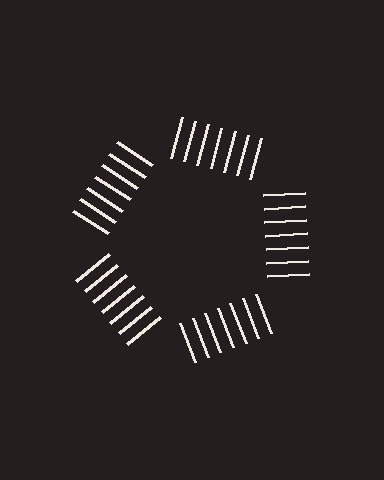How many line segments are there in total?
35 — 7 along each of the 5 edges.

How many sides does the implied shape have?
5 sides — the line-ends trace a pentagon.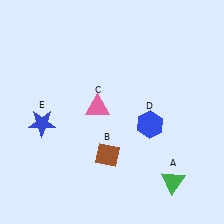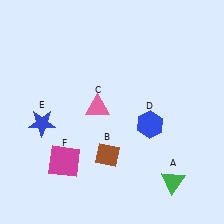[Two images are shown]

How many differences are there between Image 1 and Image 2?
There is 1 difference between the two images.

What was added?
A magenta square (F) was added in Image 2.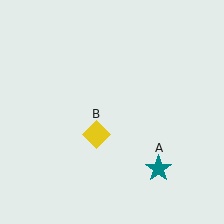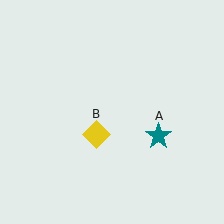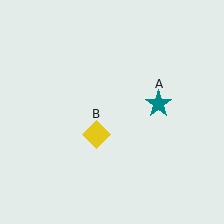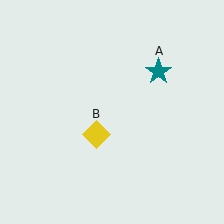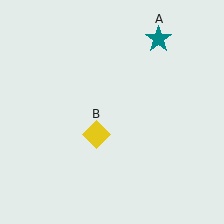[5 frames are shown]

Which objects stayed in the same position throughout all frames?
Yellow diamond (object B) remained stationary.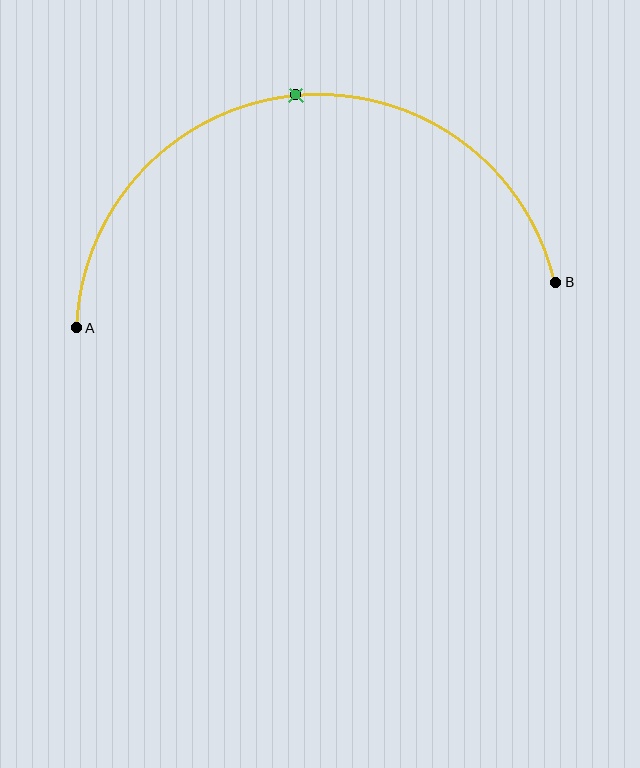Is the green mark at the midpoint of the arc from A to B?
Yes. The green mark lies on the arc at equal arc-length from both A and B — it is the arc midpoint.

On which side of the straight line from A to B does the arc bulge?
The arc bulges above the straight line connecting A and B.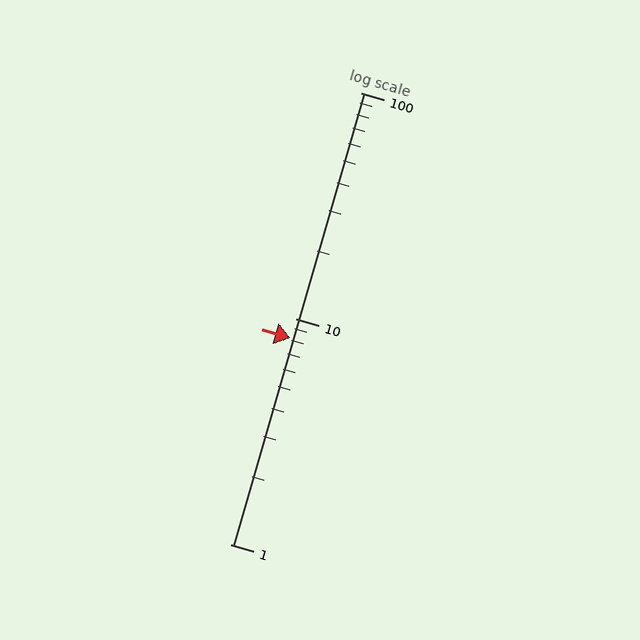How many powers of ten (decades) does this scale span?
The scale spans 2 decades, from 1 to 100.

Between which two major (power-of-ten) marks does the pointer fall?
The pointer is between 1 and 10.